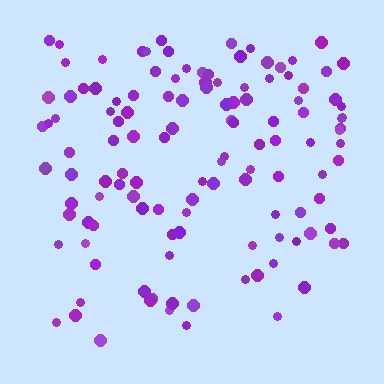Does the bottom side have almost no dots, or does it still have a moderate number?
Still a moderate number, just noticeably fewer than the top.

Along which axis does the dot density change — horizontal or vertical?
Vertical.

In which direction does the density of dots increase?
From bottom to top, with the top side densest.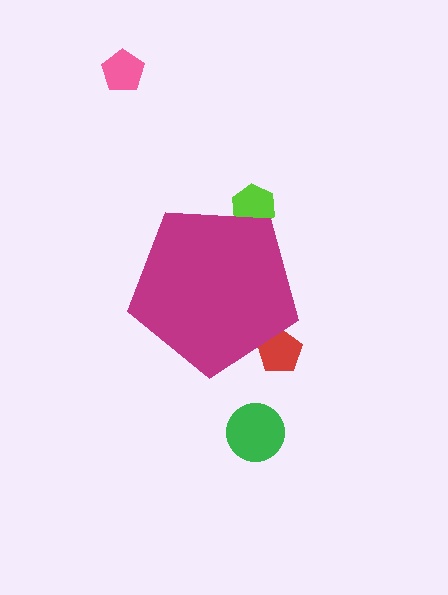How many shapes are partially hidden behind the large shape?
2 shapes are partially hidden.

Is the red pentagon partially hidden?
Yes, the red pentagon is partially hidden behind the magenta pentagon.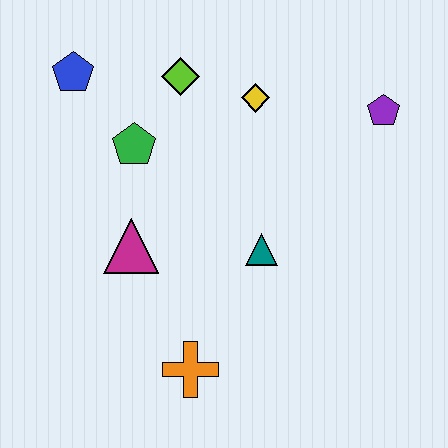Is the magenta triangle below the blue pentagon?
Yes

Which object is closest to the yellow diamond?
The lime diamond is closest to the yellow diamond.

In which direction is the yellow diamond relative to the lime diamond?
The yellow diamond is to the right of the lime diamond.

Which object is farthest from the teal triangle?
The blue pentagon is farthest from the teal triangle.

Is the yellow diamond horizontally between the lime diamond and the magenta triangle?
No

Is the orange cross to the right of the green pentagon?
Yes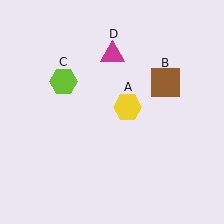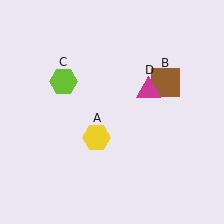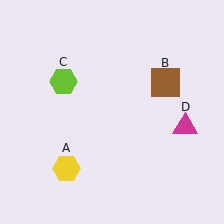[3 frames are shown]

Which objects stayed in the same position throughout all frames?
Brown square (object B) and lime hexagon (object C) remained stationary.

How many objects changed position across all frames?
2 objects changed position: yellow hexagon (object A), magenta triangle (object D).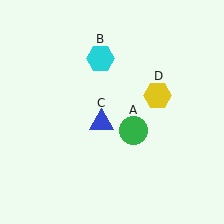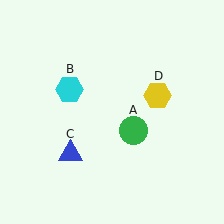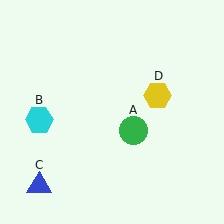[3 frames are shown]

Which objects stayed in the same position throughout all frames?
Green circle (object A) and yellow hexagon (object D) remained stationary.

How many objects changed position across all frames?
2 objects changed position: cyan hexagon (object B), blue triangle (object C).